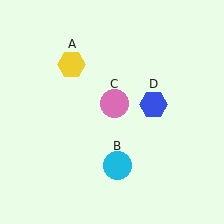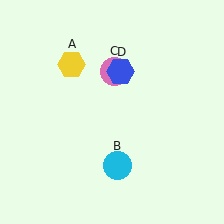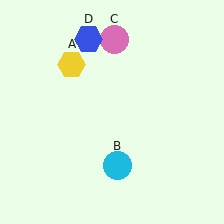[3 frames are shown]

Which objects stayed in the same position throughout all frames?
Yellow hexagon (object A) and cyan circle (object B) remained stationary.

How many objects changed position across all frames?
2 objects changed position: pink circle (object C), blue hexagon (object D).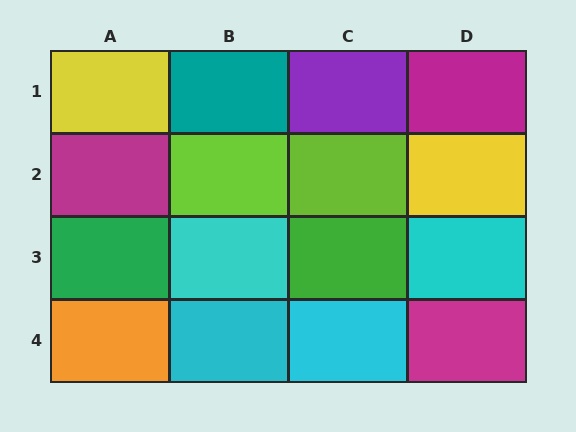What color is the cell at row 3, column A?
Green.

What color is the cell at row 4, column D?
Magenta.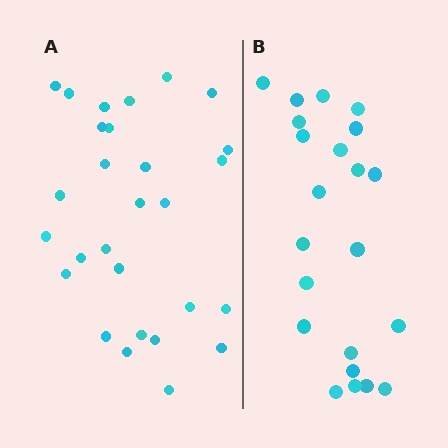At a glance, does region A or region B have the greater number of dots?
Region A (the left region) has more dots.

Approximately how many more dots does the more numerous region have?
Region A has about 6 more dots than region B.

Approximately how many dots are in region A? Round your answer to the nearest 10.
About 30 dots. (The exact count is 28, which rounds to 30.)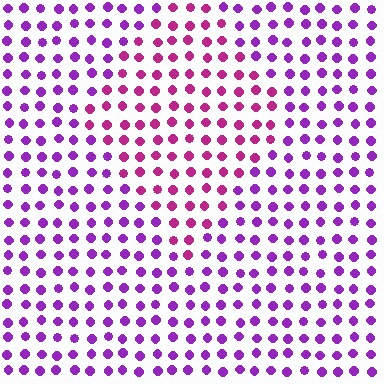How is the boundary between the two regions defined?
The boundary is defined purely by a slight shift in hue (about 36 degrees). Spacing, size, and orientation are identical on both sides.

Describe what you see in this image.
The image is filled with small purple elements in a uniform arrangement. A diamond-shaped region is visible where the elements are tinted to a slightly different hue, forming a subtle color boundary.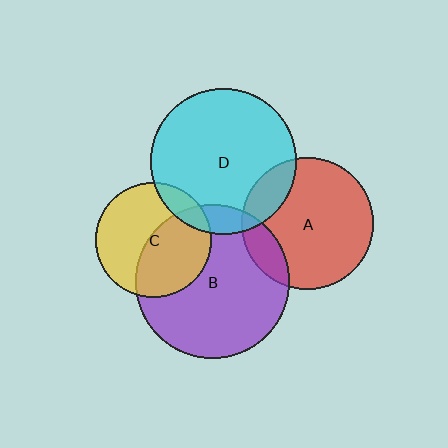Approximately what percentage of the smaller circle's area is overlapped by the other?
Approximately 45%.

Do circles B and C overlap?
Yes.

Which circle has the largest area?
Circle B (purple).